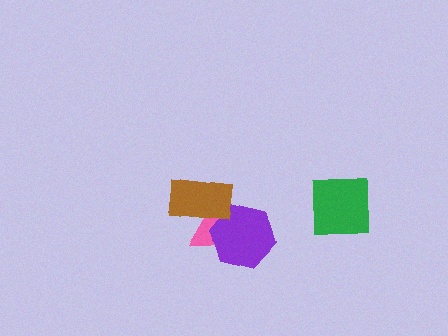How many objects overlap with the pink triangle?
2 objects overlap with the pink triangle.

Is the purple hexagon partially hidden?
Yes, it is partially covered by another shape.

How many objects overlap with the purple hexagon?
2 objects overlap with the purple hexagon.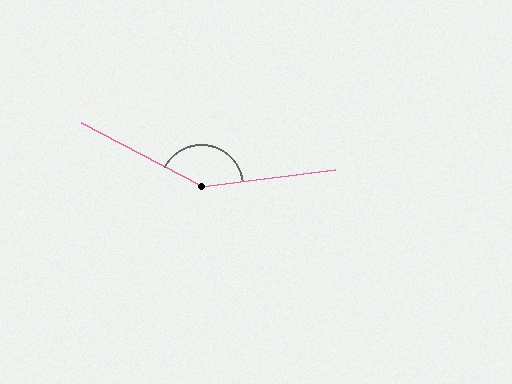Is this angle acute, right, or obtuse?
It is obtuse.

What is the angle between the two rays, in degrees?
Approximately 145 degrees.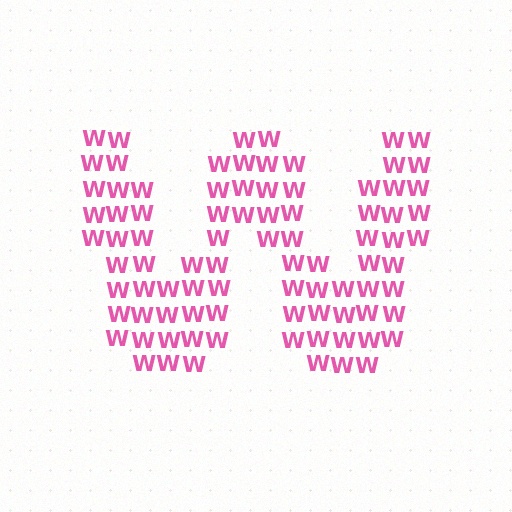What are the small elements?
The small elements are letter W's.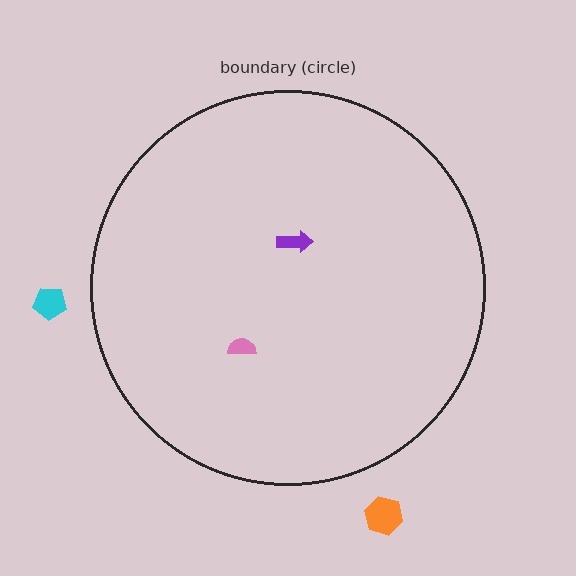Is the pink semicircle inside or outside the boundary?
Inside.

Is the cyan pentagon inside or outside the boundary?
Outside.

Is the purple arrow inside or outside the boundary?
Inside.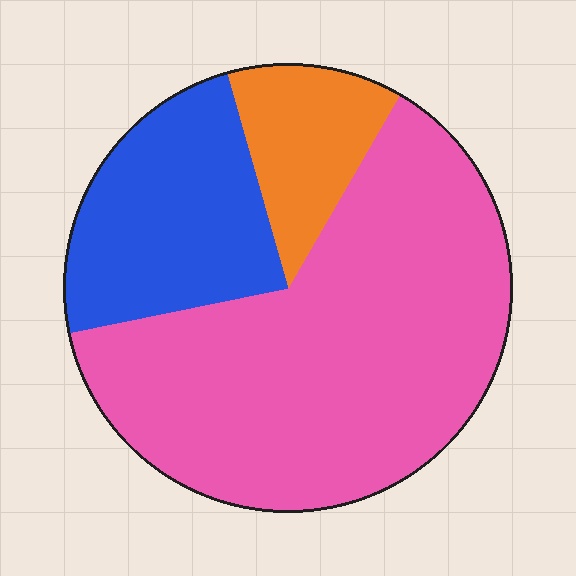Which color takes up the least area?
Orange, at roughly 15%.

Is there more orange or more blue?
Blue.